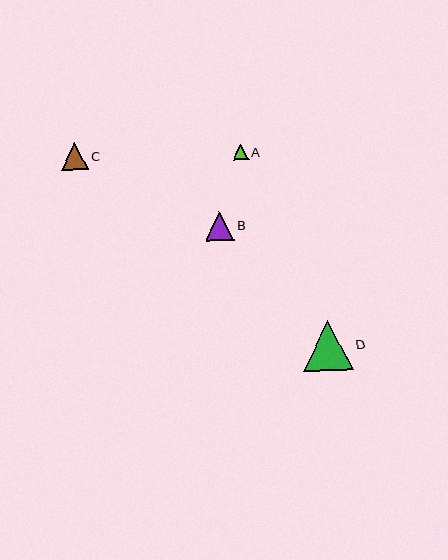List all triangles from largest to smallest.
From largest to smallest: D, B, C, A.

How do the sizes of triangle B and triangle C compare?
Triangle B and triangle C are approximately the same size.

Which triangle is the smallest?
Triangle A is the smallest with a size of approximately 16 pixels.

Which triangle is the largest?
Triangle D is the largest with a size of approximately 50 pixels.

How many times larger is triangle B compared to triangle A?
Triangle B is approximately 1.9 times the size of triangle A.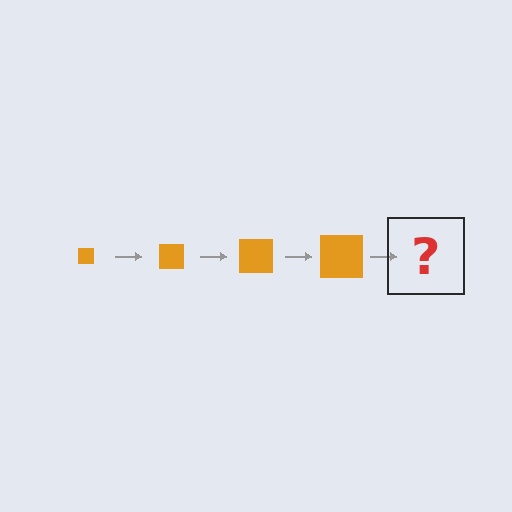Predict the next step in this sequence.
The next step is an orange square, larger than the previous one.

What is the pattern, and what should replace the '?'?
The pattern is that the square gets progressively larger each step. The '?' should be an orange square, larger than the previous one.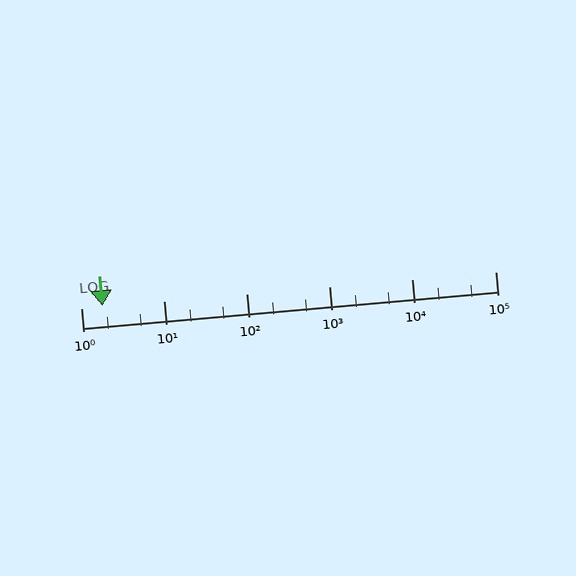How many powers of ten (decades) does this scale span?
The scale spans 5 decades, from 1 to 100000.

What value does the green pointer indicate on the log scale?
The pointer indicates approximately 1.8.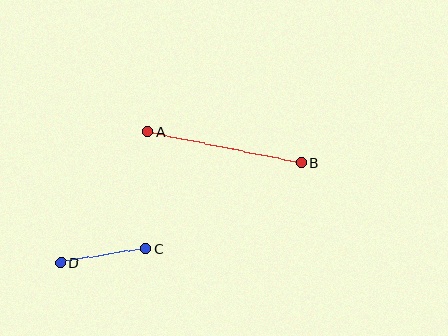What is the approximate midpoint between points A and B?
The midpoint is at approximately (224, 147) pixels.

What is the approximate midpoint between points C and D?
The midpoint is at approximately (103, 256) pixels.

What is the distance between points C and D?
The distance is approximately 86 pixels.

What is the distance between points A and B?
The distance is approximately 157 pixels.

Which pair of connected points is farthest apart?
Points A and B are farthest apart.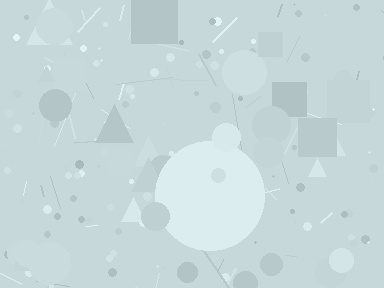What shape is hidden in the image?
A circle is hidden in the image.